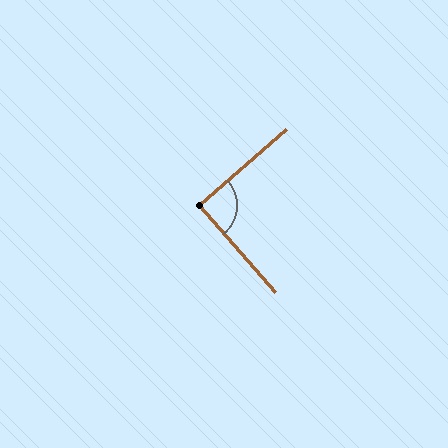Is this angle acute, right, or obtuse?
It is approximately a right angle.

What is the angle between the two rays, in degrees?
Approximately 90 degrees.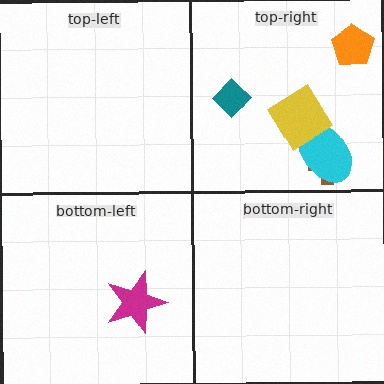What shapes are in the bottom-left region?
The magenta star.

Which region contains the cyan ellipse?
The top-right region.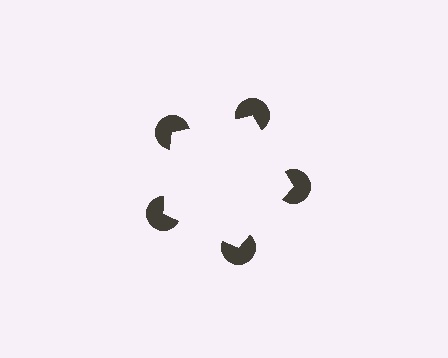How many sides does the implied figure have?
5 sides.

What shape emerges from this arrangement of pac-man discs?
An illusory pentagon — its edges are inferred from the aligned wedge cuts in the pac-man discs, not physically drawn.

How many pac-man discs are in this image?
There are 5 — one at each vertex of the illusory pentagon.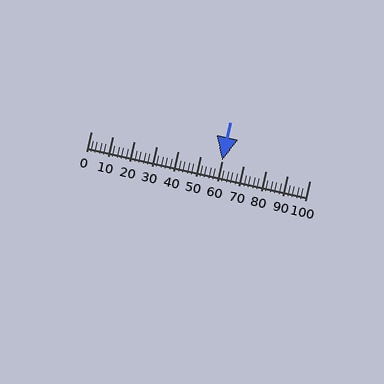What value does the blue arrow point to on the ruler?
The blue arrow points to approximately 60.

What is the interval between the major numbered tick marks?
The major tick marks are spaced 10 units apart.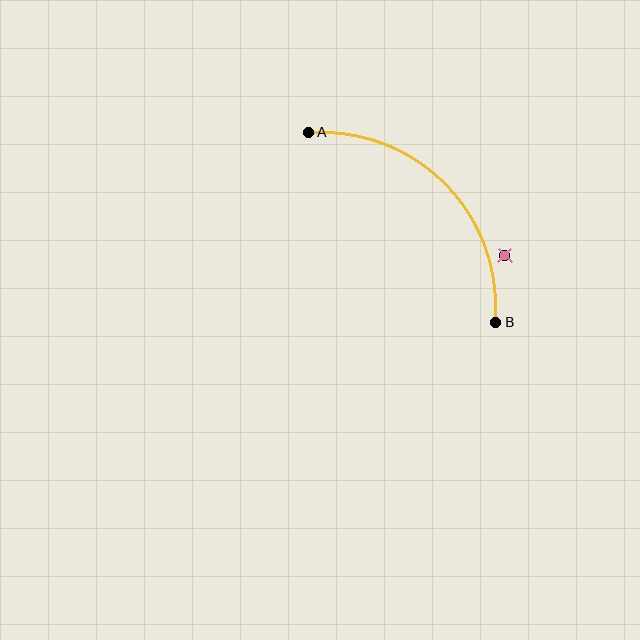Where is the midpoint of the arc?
The arc midpoint is the point on the curve farthest from the straight line joining A and B. It sits above and to the right of that line.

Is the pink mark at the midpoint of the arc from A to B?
No — the pink mark does not lie on the arc at all. It sits slightly outside the curve.